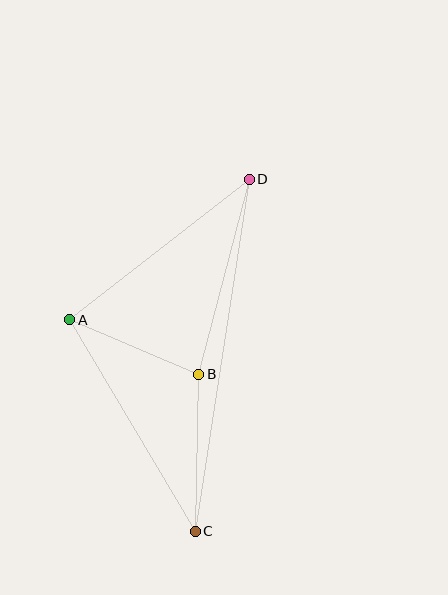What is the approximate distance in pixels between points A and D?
The distance between A and D is approximately 228 pixels.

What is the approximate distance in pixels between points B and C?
The distance between B and C is approximately 157 pixels.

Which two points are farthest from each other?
Points C and D are farthest from each other.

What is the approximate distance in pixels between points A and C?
The distance between A and C is approximately 246 pixels.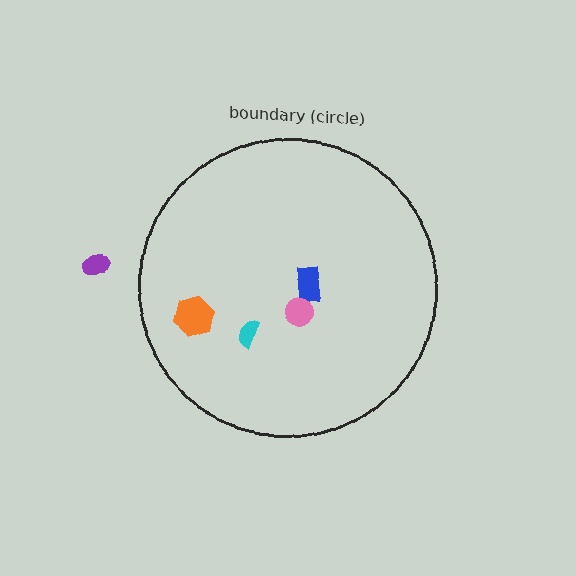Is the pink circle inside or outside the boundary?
Inside.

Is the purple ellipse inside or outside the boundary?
Outside.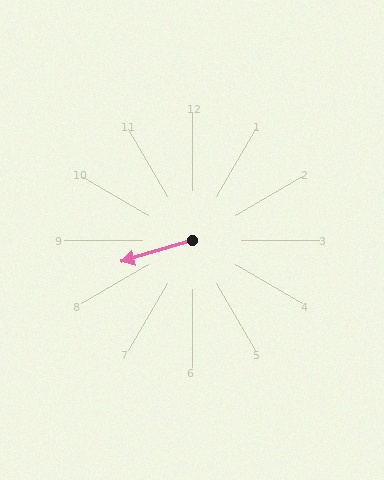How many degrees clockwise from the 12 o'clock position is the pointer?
Approximately 253 degrees.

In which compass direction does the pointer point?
West.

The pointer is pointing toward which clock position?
Roughly 8 o'clock.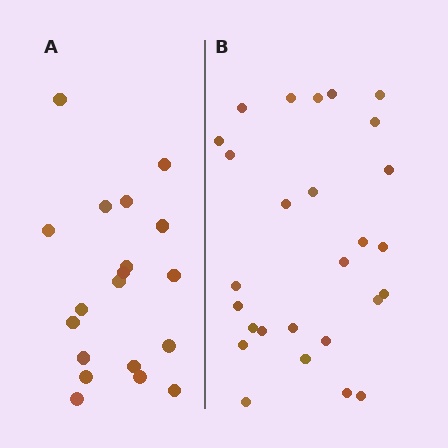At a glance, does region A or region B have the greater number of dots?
Region B (the right region) has more dots.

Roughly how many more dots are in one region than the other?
Region B has roughly 8 or so more dots than region A.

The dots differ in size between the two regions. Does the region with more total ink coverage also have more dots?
No. Region A has more total ink coverage because its dots are larger, but region B actually contains more individual dots. Total area can be misleading — the number of items is what matters here.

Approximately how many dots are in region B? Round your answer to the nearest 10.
About 30 dots. (The exact count is 27, which rounds to 30.)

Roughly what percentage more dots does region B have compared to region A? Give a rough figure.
About 40% more.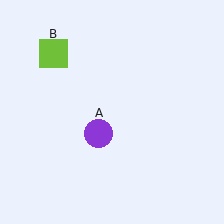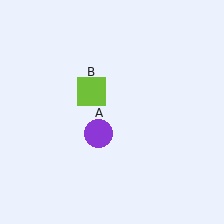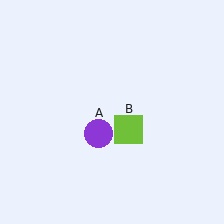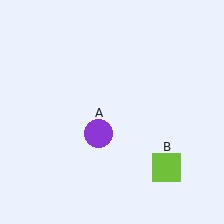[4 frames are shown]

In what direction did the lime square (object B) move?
The lime square (object B) moved down and to the right.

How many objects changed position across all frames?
1 object changed position: lime square (object B).